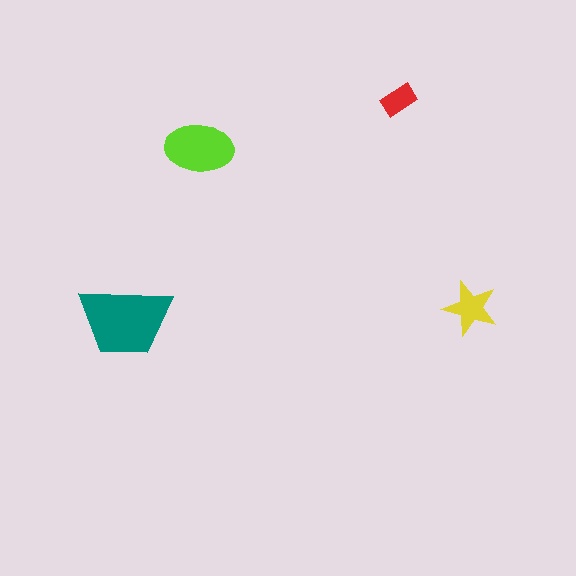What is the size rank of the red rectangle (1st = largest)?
4th.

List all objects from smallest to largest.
The red rectangle, the yellow star, the lime ellipse, the teal trapezoid.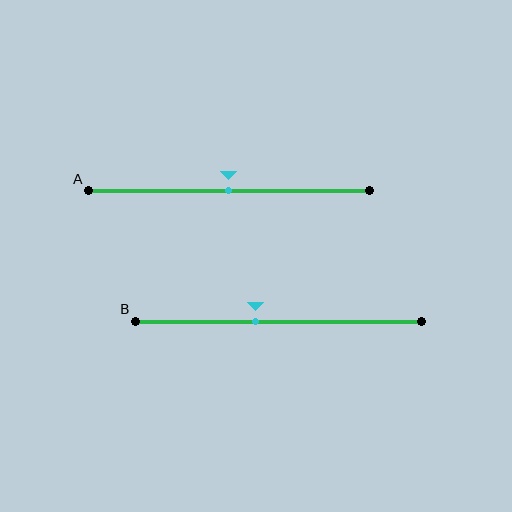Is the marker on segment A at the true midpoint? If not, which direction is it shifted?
Yes, the marker on segment A is at the true midpoint.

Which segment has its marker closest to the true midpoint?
Segment A has its marker closest to the true midpoint.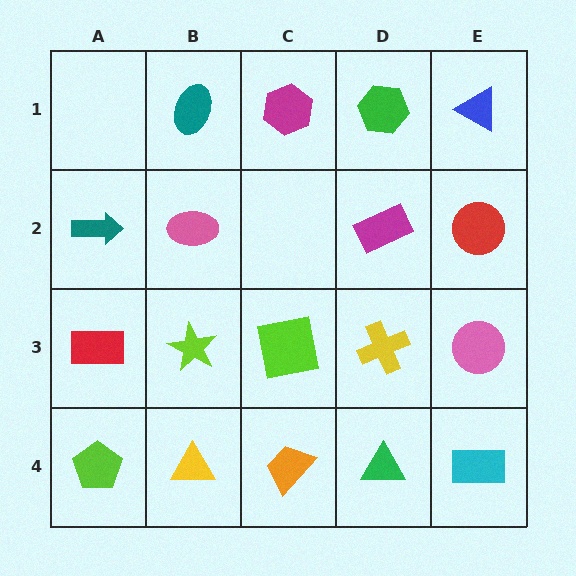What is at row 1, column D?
A green hexagon.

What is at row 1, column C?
A magenta hexagon.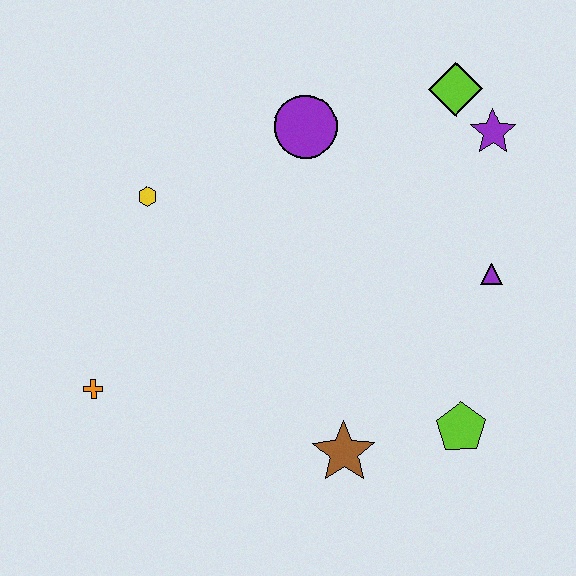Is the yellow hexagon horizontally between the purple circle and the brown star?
No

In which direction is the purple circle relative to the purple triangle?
The purple circle is to the left of the purple triangle.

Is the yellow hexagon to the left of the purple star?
Yes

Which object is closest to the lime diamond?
The purple star is closest to the lime diamond.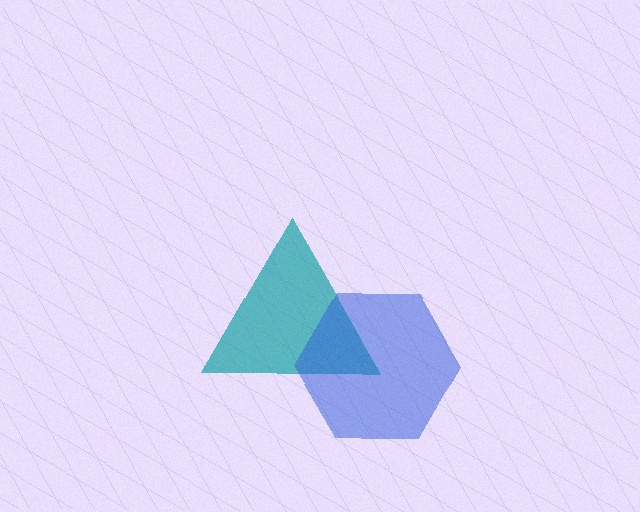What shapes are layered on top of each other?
The layered shapes are: a teal triangle, a blue hexagon.